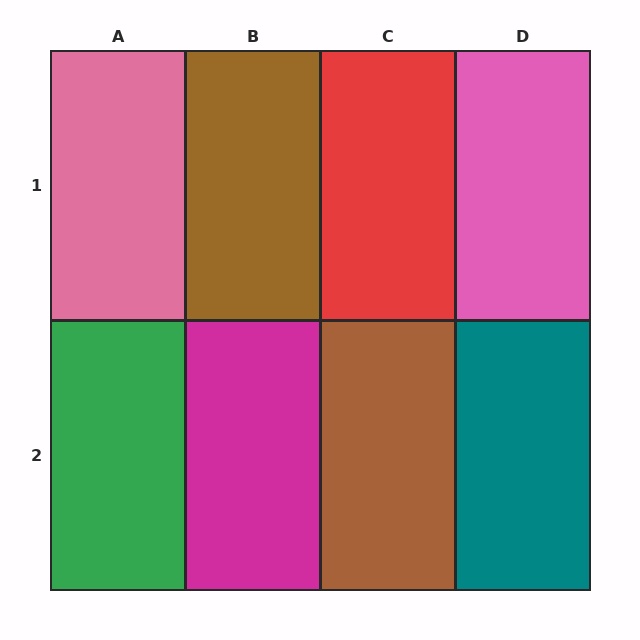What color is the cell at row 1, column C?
Red.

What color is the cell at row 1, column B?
Brown.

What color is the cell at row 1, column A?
Pink.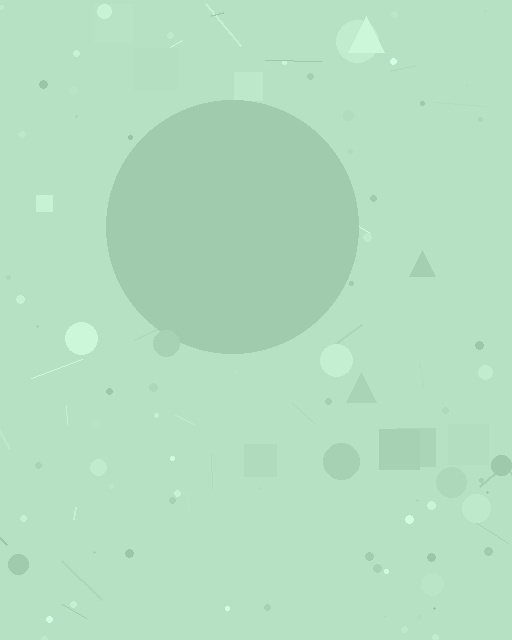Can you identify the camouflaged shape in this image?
The camouflaged shape is a circle.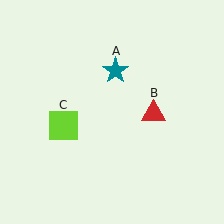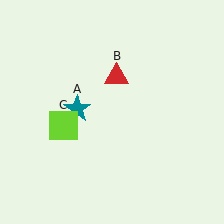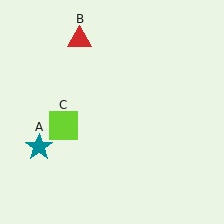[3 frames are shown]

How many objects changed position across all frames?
2 objects changed position: teal star (object A), red triangle (object B).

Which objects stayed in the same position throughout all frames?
Lime square (object C) remained stationary.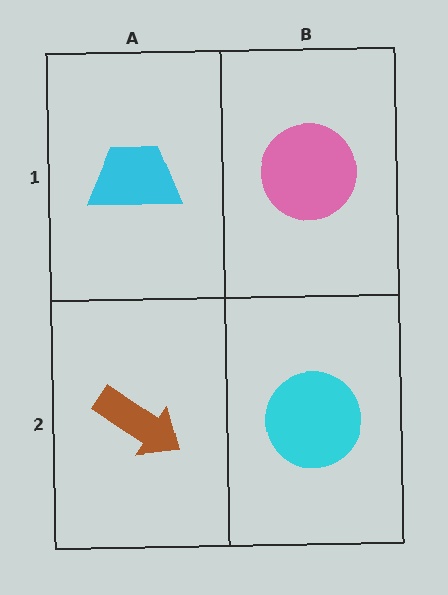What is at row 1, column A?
A cyan trapezoid.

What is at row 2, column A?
A brown arrow.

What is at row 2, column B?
A cyan circle.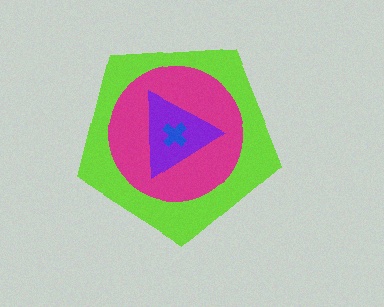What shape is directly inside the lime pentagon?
The magenta circle.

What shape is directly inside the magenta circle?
The purple triangle.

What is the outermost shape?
The lime pentagon.